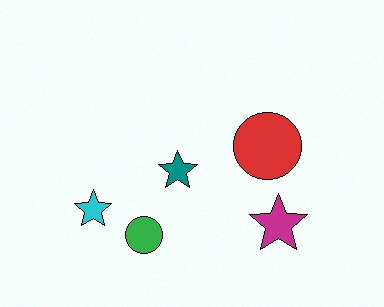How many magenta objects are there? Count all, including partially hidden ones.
There is 1 magenta object.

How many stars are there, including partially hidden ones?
There are 3 stars.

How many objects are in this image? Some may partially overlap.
There are 5 objects.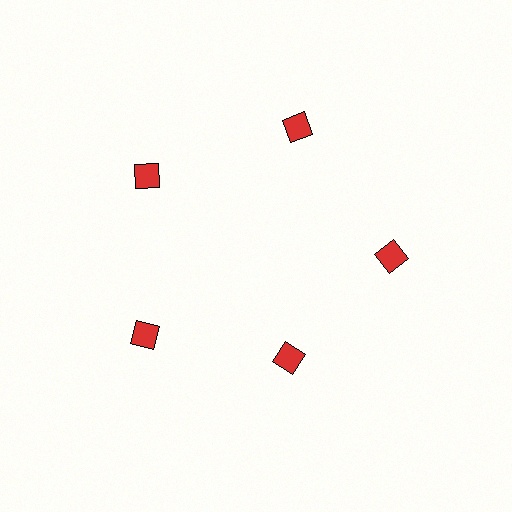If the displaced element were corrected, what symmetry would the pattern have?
It would have 5-fold rotational symmetry — the pattern would map onto itself every 72 degrees.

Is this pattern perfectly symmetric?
No. The 5 red squares are arranged in a ring, but one element near the 5 o'clock position is pulled inward toward the center, breaking the 5-fold rotational symmetry.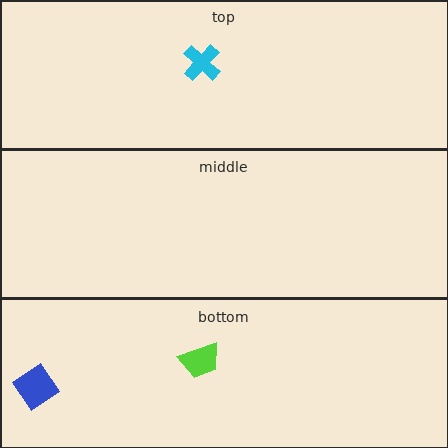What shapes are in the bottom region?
The lime trapezoid, the blue diamond.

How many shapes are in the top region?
1.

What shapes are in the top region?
The cyan cross.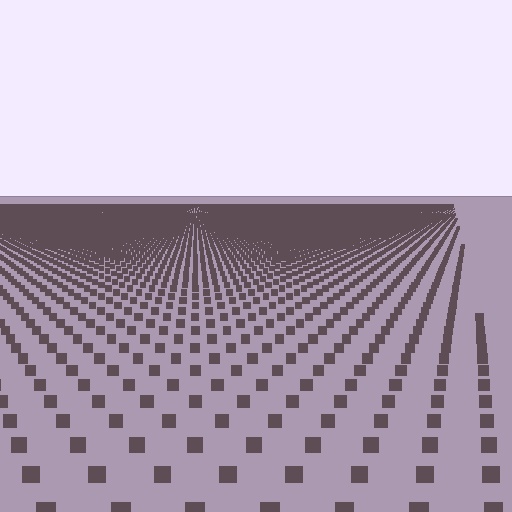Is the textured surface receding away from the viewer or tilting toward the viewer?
The surface is receding away from the viewer. Texture elements get smaller and denser toward the top.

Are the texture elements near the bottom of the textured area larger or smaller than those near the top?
Larger. Near the bottom, elements are closer to the viewer and appear at a bigger on-screen size.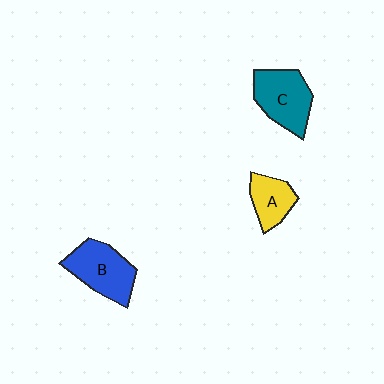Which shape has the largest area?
Shape B (blue).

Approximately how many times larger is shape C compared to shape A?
Approximately 1.5 times.